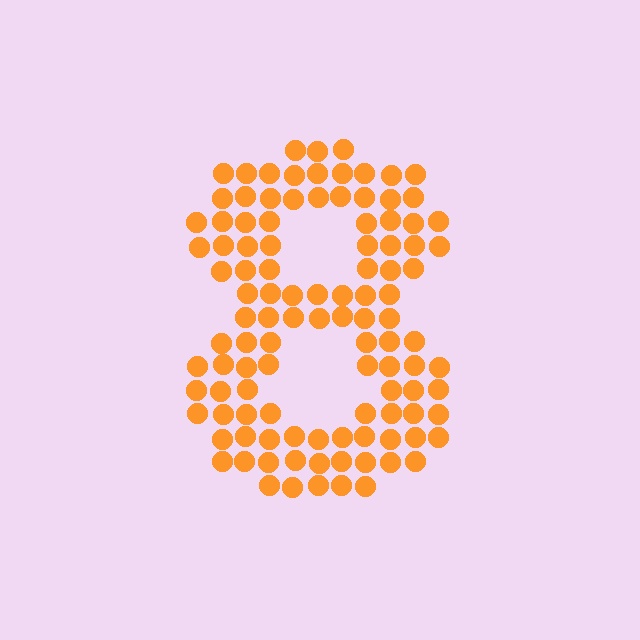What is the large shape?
The large shape is the digit 8.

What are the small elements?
The small elements are circles.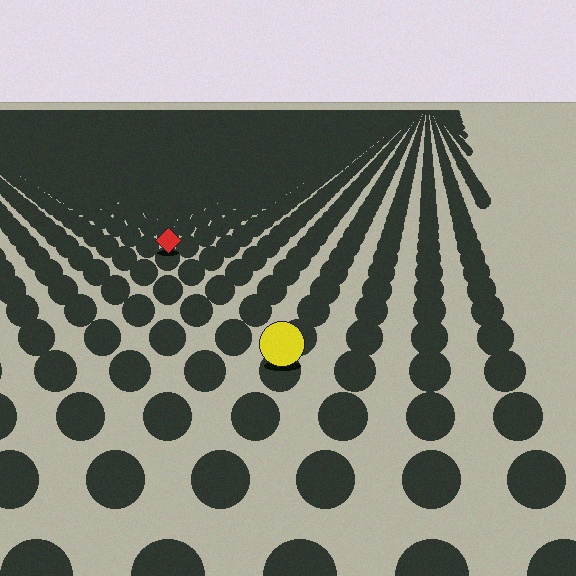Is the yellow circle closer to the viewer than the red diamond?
Yes. The yellow circle is closer — you can tell from the texture gradient: the ground texture is coarser near it.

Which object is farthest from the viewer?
The red diamond is farthest from the viewer. It appears smaller and the ground texture around it is denser.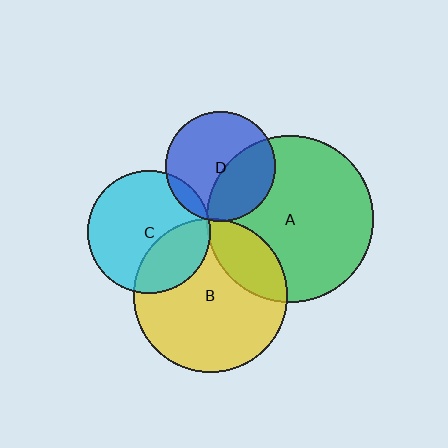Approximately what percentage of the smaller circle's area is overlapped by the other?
Approximately 10%.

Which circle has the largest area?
Circle A (green).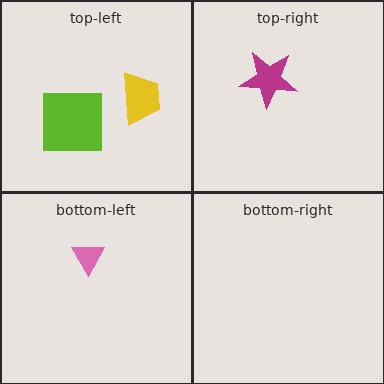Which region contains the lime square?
The top-left region.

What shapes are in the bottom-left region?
The pink triangle.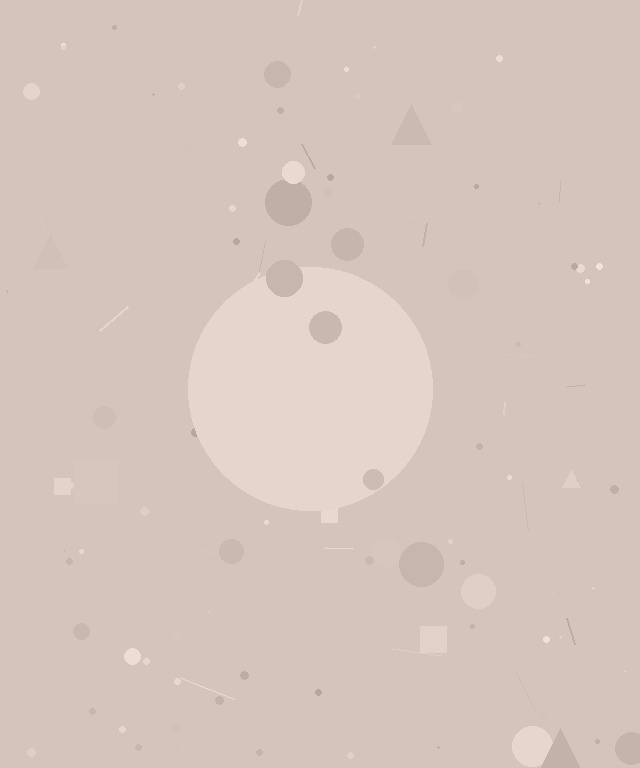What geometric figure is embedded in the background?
A circle is embedded in the background.